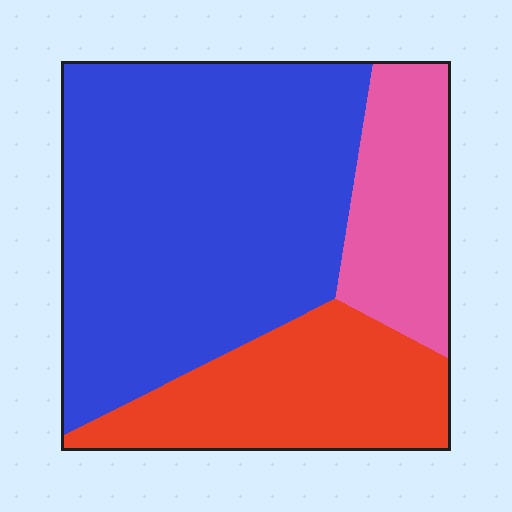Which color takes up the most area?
Blue, at roughly 60%.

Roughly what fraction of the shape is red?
Red takes up about one quarter (1/4) of the shape.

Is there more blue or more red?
Blue.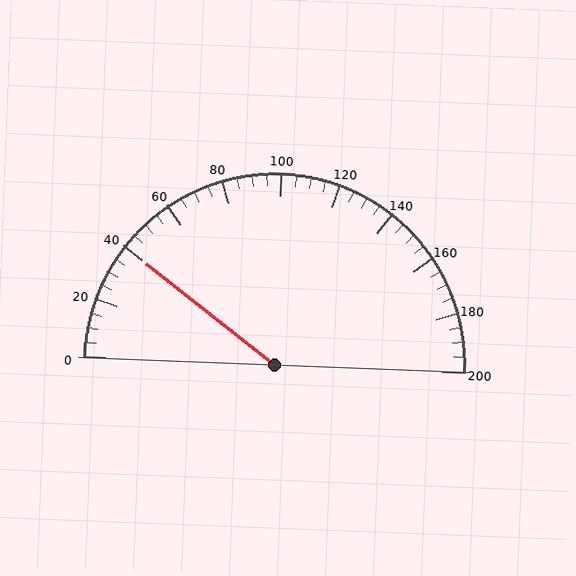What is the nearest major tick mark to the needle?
The nearest major tick mark is 40.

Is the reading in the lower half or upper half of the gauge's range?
The reading is in the lower half of the range (0 to 200).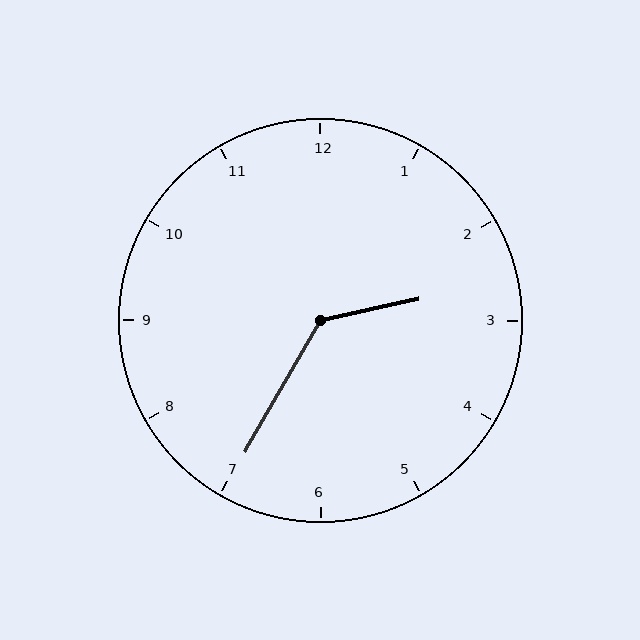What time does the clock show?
2:35.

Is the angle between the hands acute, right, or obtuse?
It is obtuse.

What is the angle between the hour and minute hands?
Approximately 132 degrees.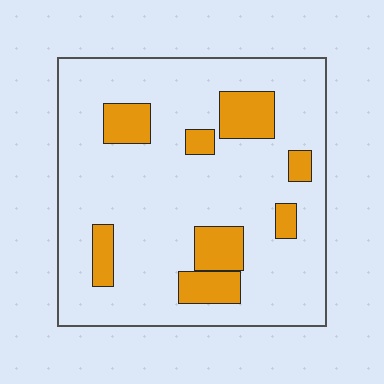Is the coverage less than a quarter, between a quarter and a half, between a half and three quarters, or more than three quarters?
Less than a quarter.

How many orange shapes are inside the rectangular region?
8.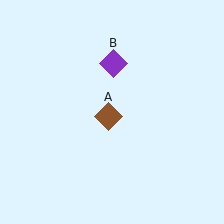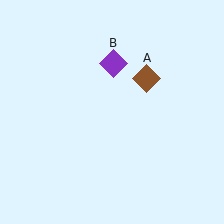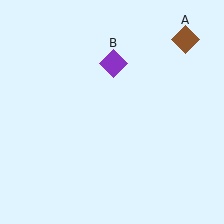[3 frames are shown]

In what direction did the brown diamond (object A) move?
The brown diamond (object A) moved up and to the right.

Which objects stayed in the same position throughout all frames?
Purple diamond (object B) remained stationary.